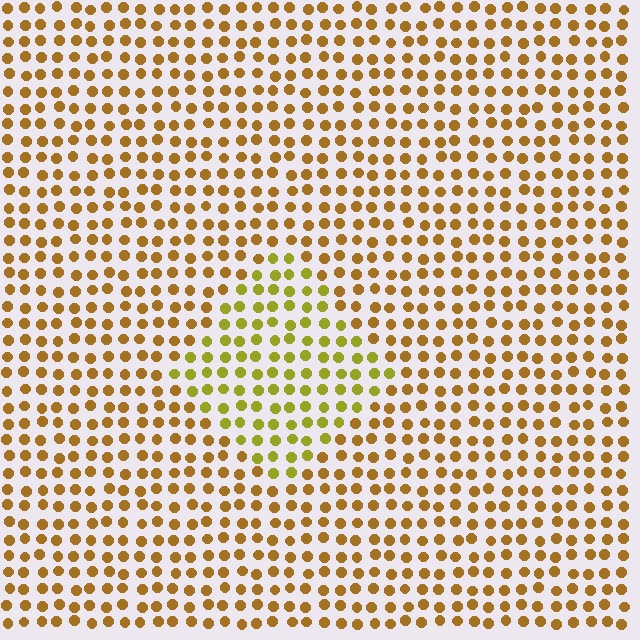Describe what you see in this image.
The image is filled with small brown elements in a uniform arrangement. A diamond-shaped region is visible where the elements are tinted to a slightly different hue, forming a subtle color boundary.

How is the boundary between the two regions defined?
The boundary is defined purely by a slight shift in hue (about 28 degrees). Spacing, size, and orientation are identical on both sides.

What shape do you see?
I see a diamond.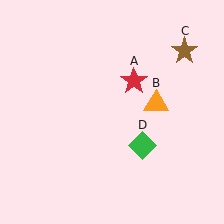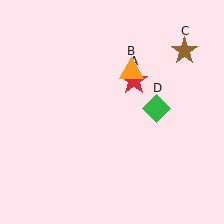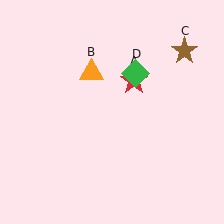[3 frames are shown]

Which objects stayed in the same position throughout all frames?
Red star (object A) and brown star (object C) remained stationary.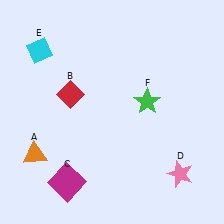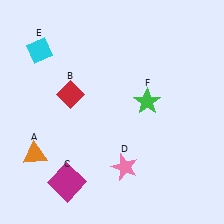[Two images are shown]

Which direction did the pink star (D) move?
The pink star (D) moved left.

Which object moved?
The pink star (D) moved left.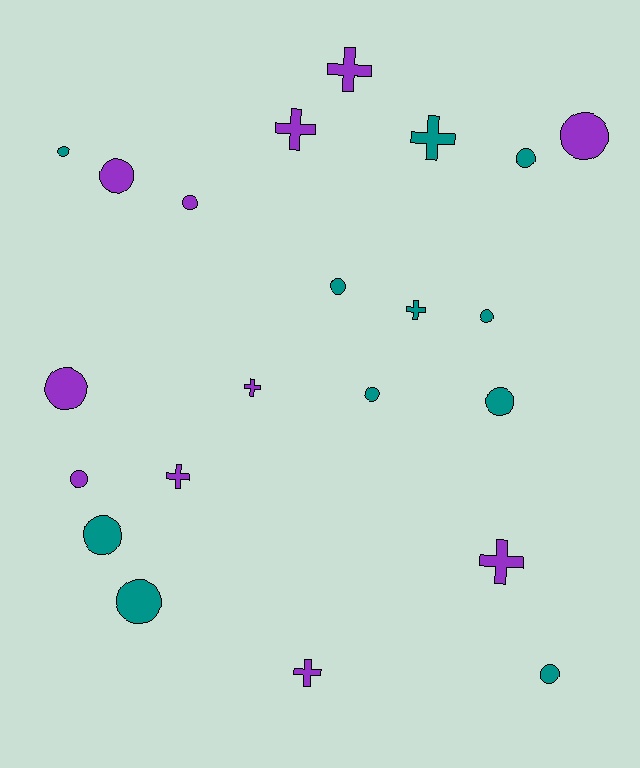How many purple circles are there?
There are 5 purple circles.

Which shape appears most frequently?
Circle, with 14 objects.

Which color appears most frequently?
Purple, with 11 objects.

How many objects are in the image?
There are 22 objects.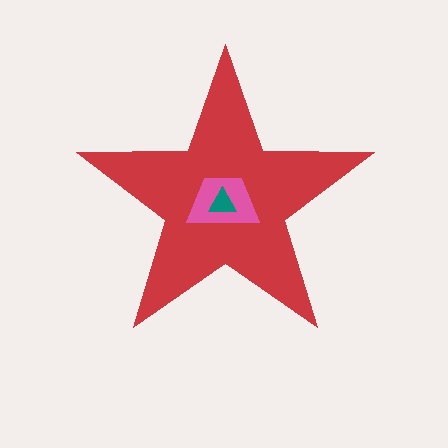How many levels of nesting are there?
3.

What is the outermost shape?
The red star.